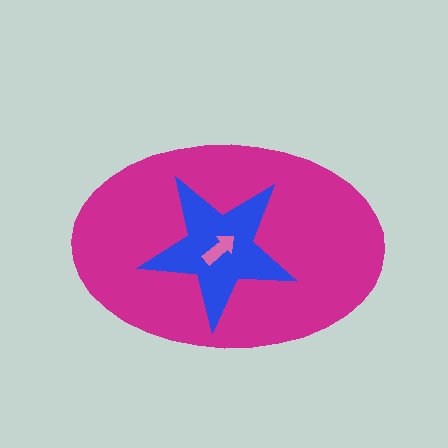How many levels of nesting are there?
3.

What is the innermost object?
The pink arrow.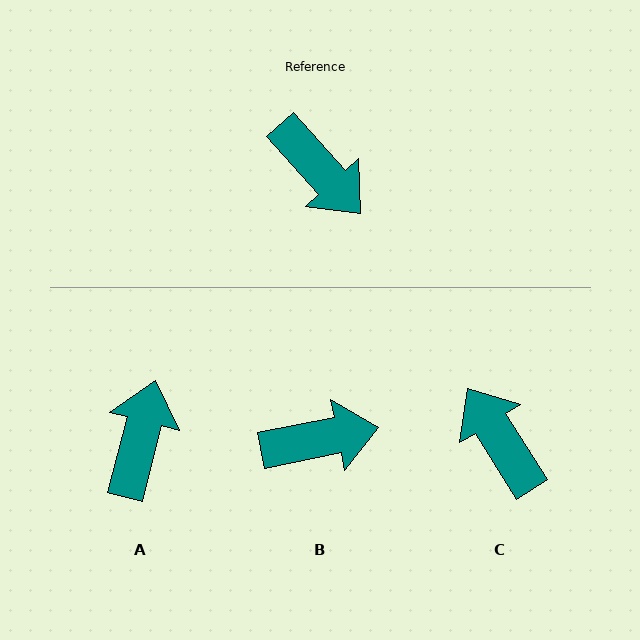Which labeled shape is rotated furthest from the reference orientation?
C, about 170 degrees away.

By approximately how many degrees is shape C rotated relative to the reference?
Approximately 170 degrees counter-clockwise.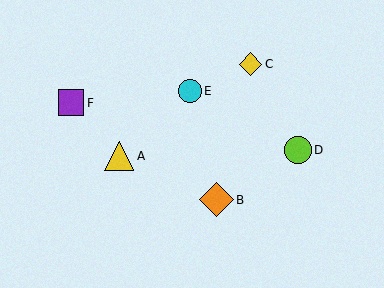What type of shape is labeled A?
Shape A is a yellow triangle.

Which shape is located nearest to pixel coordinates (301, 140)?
The lime circle (labeled D) at (298, 150) is nearest to that location.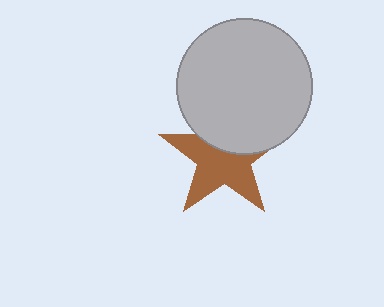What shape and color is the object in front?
The object in front is a light gray circle.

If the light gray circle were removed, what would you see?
You would see the complete brown star.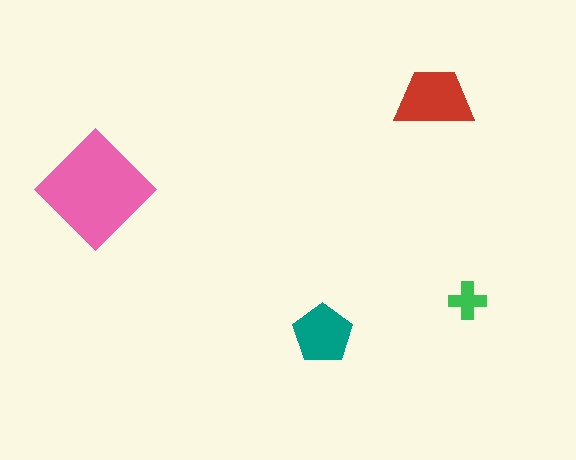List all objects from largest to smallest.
The pink diamond, the red trapezoid, the teal pentagon, the green cross.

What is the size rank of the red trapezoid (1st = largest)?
2nd.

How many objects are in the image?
There are 4 objects in the image.